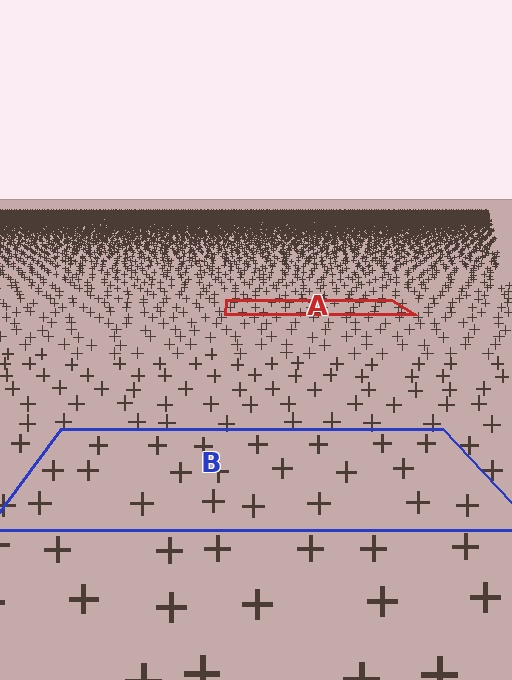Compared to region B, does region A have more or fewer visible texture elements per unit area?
Region A has more texture elements per unit area — they are packed more densely because it is farther away.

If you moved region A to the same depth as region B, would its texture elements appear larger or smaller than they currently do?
They would appear larger. At a closer depth, the same texture elements are projected at a bigger on-screen size.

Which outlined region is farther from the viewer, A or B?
Region A is farther from the viewer — the texture elements inside it appear smaller and more densely packed.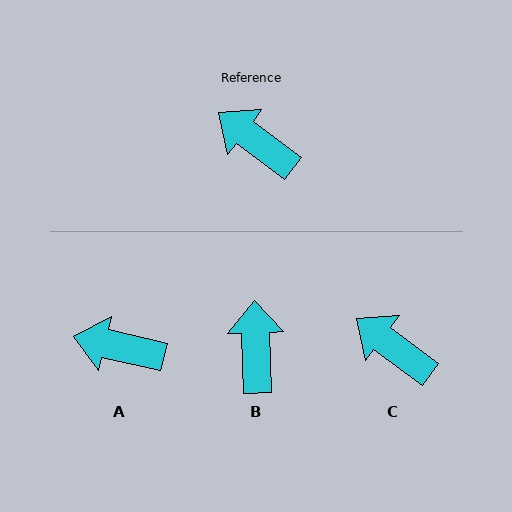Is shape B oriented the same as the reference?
No, it is off by about 51 degrees.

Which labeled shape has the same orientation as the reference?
C.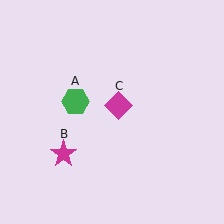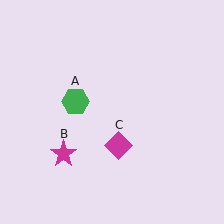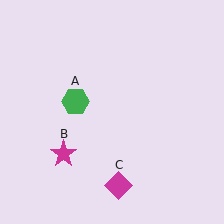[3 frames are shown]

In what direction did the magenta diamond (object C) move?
The magenta diamond (object C) moved down.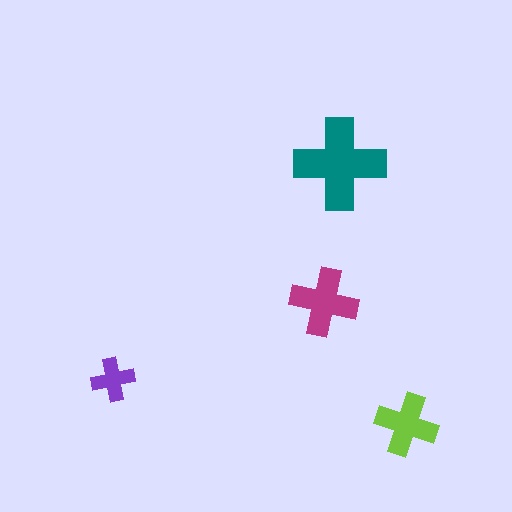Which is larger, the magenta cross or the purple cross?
The magenta one.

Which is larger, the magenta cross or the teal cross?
The teal one.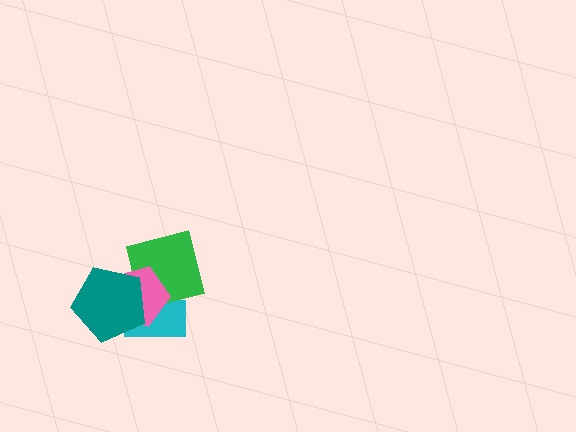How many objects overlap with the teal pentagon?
2 objects overlap with the teal pentagon.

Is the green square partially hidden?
Yes, it is partially covered by another shape.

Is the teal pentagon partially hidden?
No, no other shape covers it.